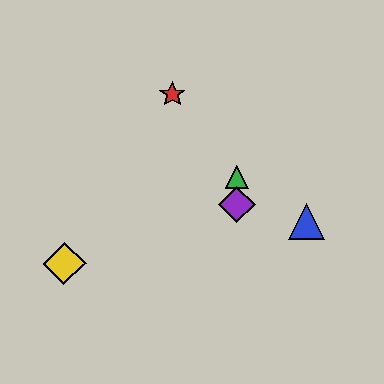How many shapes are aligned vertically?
2 shapes (the green triangle, the purple diamond) are aligned vertically.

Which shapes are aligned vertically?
The green triangle, the purple diamond are aligned vertically.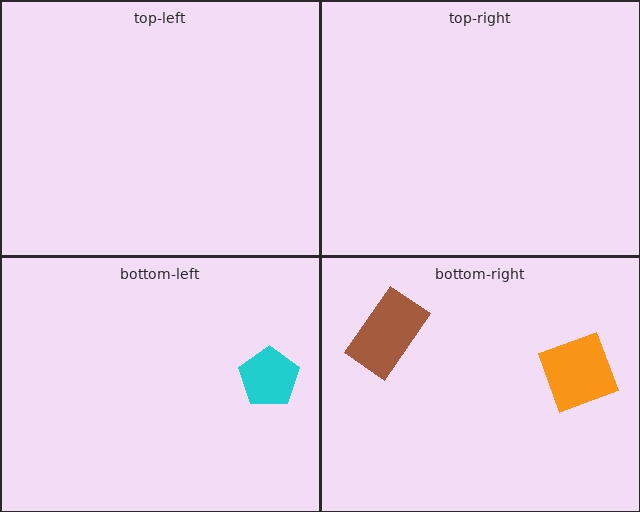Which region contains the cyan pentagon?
The bottom-left region.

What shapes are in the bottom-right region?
The brown rectangle, the orange square.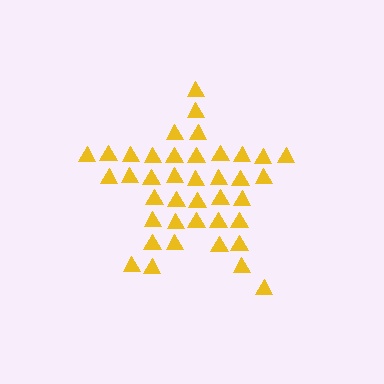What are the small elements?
The small elements are triangles.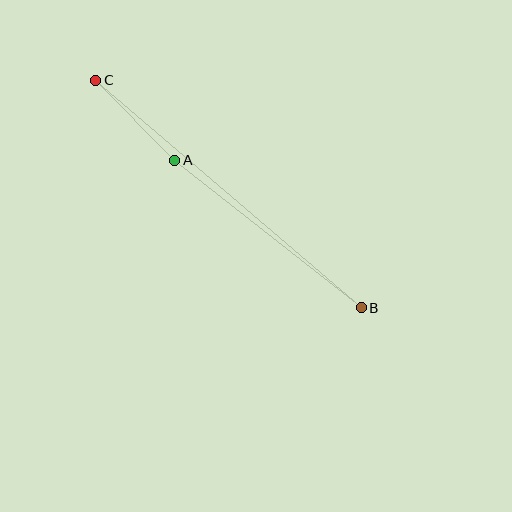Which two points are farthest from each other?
Points B and C are farthest from each other.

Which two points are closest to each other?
Points A and C are closest to each other.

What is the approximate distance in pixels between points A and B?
The distance between A and B is approximately 238 pixels.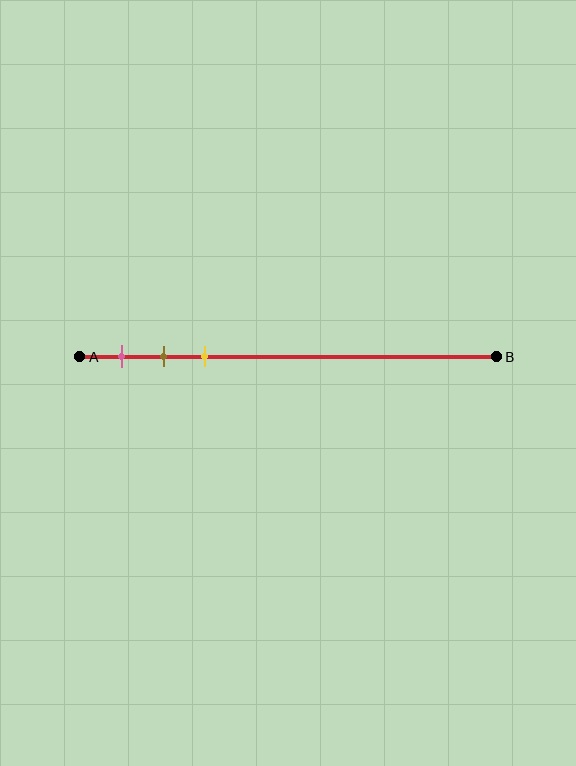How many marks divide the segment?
There are 3 marks dividing the segment.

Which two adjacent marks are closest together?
The brown and yellow marks are the closest adjacent pair.